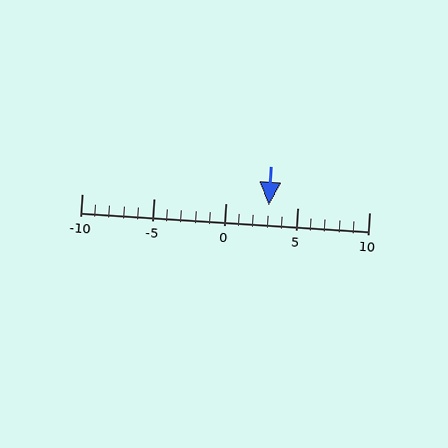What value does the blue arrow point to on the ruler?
The blue arrow points to approximately 3.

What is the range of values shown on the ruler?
The ruler shows values from -10 to 10.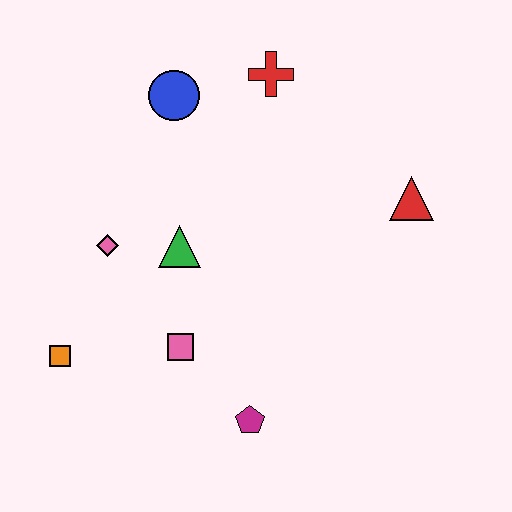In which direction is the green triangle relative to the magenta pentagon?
The green triangle is above the magenta pentagon.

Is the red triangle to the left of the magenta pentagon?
No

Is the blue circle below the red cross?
Yes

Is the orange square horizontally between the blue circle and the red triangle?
No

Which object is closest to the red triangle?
The red cross is closest to the red triangle.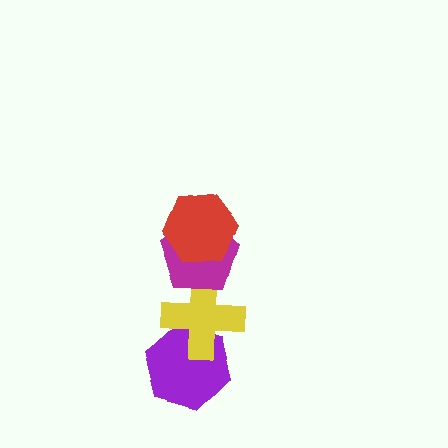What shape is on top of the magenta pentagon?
The red hexagon is on top of the magenta pentagon.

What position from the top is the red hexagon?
The red hexagon is 1st from the top.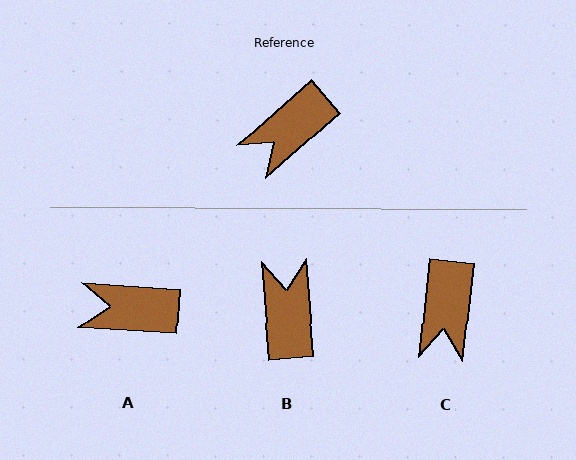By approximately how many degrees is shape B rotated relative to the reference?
Approximately 127 degrees clockwise.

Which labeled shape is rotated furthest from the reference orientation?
B, about 127 degrees away.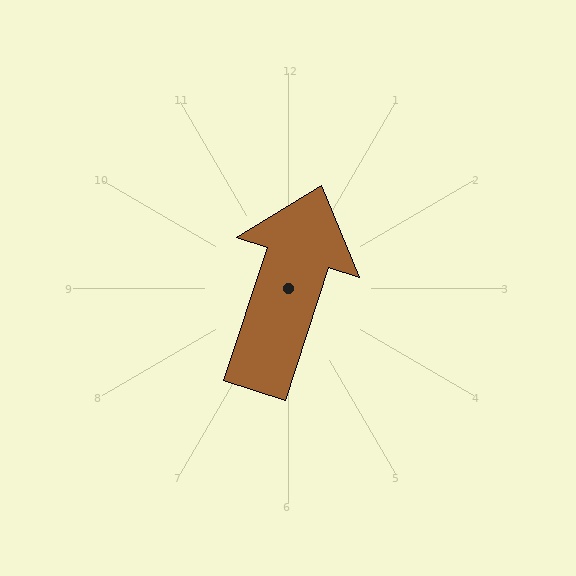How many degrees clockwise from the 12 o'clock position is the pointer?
Approximately 18 degrees.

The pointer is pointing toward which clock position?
Roughly 1 o'clock.